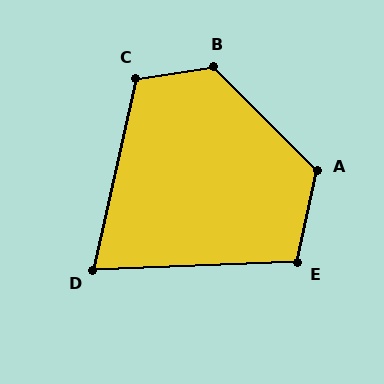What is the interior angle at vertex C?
Approximately 111 degrees (obtuse).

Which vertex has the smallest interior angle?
D, at approximately 75 degrees.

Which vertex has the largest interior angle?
B, at approximately 127 degrees.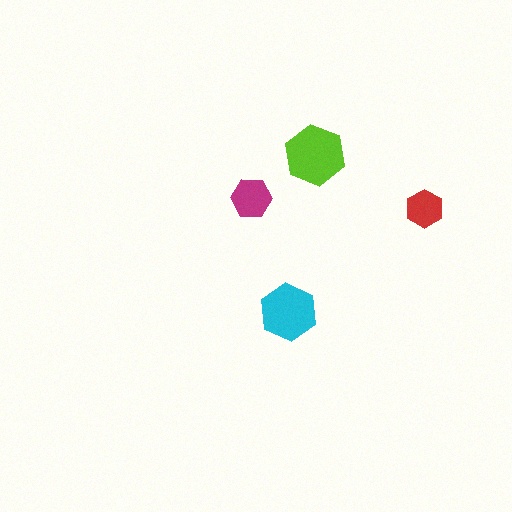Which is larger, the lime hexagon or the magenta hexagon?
The lime one.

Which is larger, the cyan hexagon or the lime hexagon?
The lime one.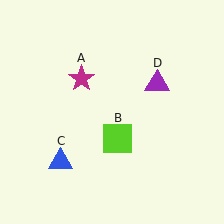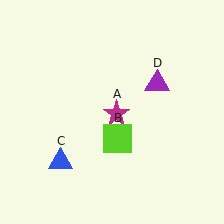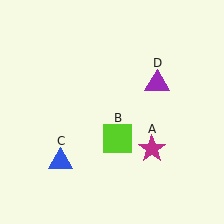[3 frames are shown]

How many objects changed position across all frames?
1 object changed position: magenta star (object A).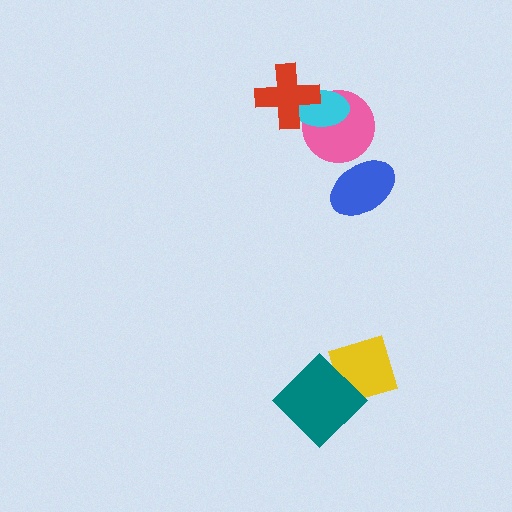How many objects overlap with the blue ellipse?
0 objects overlap with the blue ellipse.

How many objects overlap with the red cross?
2 objects overlap with the red cross.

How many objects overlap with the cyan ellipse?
2 objects overlap with the cyan ellipse.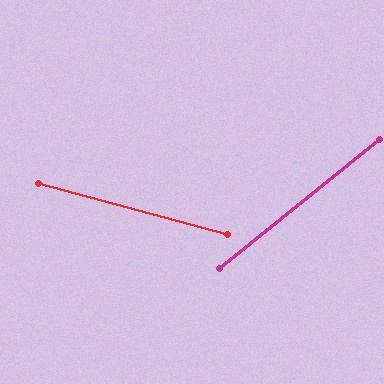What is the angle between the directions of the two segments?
Approximately 54 degrees.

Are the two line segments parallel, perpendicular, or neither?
Neither parallel nor perpendicular — they differ by about 54°.